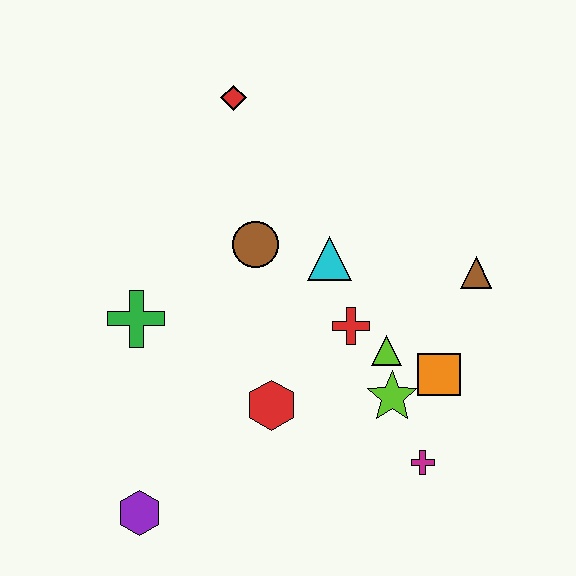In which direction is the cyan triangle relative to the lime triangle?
The cyan triangle is above the lime triangle.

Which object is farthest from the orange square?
The red diamond is farthest from the orange square.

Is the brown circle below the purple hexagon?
No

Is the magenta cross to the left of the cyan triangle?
No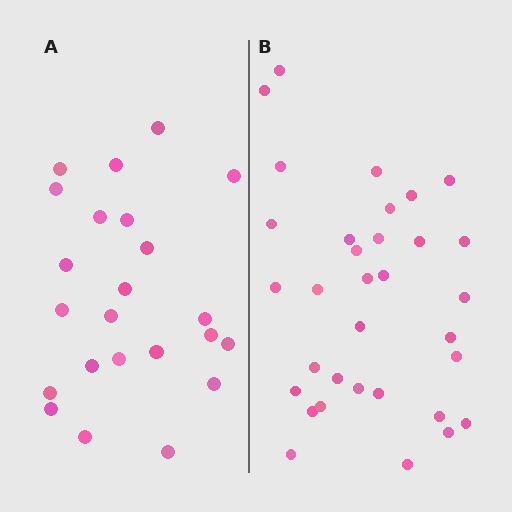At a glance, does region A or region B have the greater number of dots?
Region B (the right region) has more dots.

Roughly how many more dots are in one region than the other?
Region B has roughly 10 or so more dots than region A.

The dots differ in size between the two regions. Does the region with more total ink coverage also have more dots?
No. Region A has more total ink coverage because its dots are larger, but region B actually contains more individual dots. Total area can be misleading — the number of items is what matters here.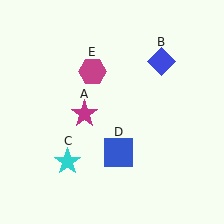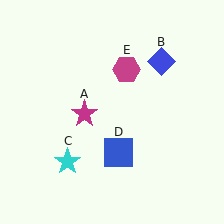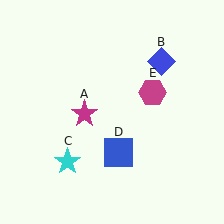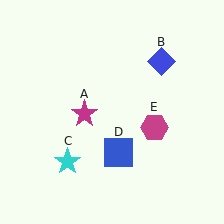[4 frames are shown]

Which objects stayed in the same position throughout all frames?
Magenta star (object A) and blue diamond (object B) and cyan star (object C) and blue square (object D) remained stationary.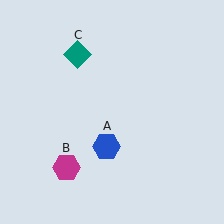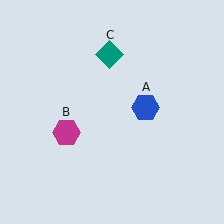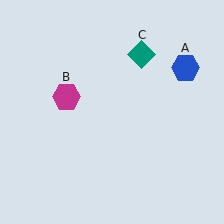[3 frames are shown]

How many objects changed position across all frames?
3 objects changed position: blue hexagon (object A), magenta hexagon (object B), teal diamond (object C).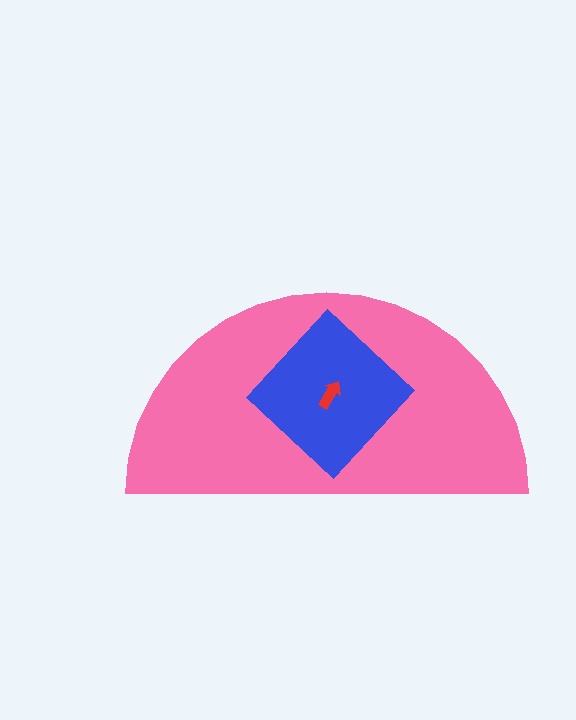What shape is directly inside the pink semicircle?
The blue diamond.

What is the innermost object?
The red arrow.